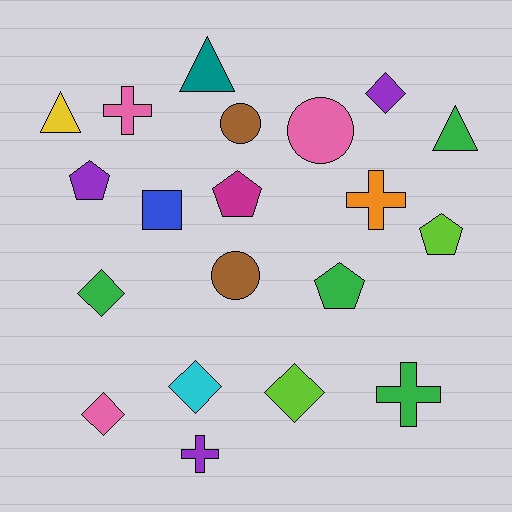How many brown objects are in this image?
There are 2 brown objects.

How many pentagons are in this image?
There are 4 pentagons.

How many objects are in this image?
There are 20 objects.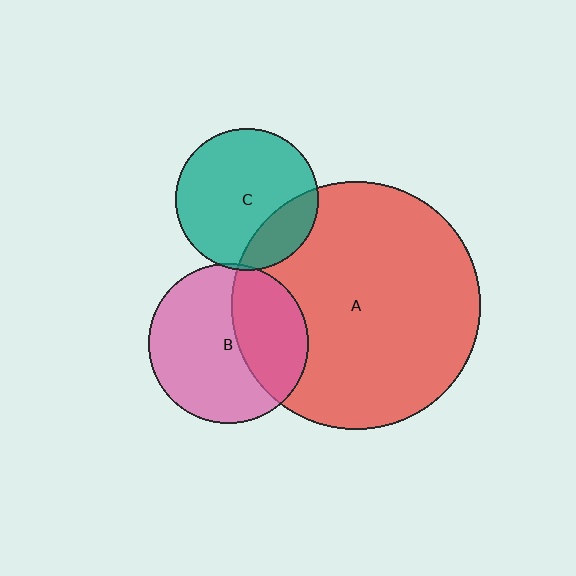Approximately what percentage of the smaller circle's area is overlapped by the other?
Approximately 20%.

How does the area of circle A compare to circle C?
Approximately 3.0 times.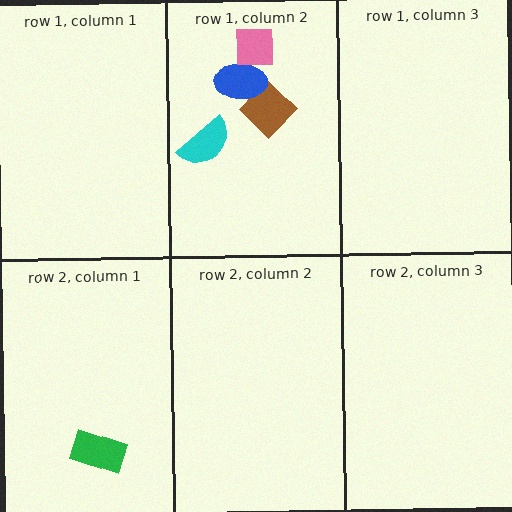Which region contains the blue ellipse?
The row 1, column 2 region.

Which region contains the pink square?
The row 1, column 2 region.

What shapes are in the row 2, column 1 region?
The green rectangle.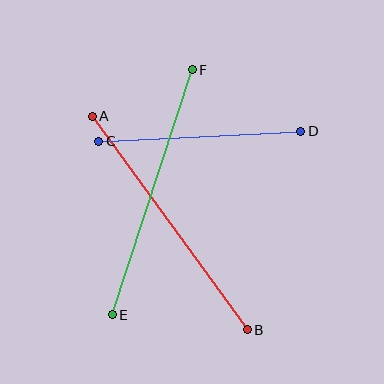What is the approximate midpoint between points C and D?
The midpoint is at approximately (200, 136) pixels.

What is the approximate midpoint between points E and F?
The midpoint is at approximately (152, 192) pixels.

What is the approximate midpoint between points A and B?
The midpoint is at approximately (170, 223) pixels.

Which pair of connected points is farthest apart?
Points A and B are farthest apart.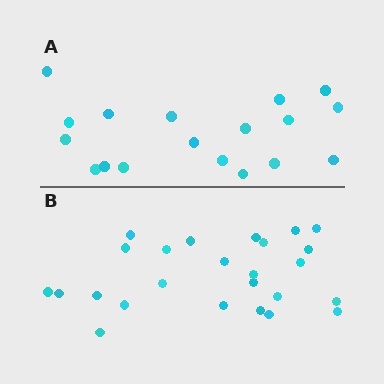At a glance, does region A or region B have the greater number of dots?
Region B (the bottom region) has more dots.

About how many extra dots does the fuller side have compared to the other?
Region B has roughly 8 or so more dots than region A.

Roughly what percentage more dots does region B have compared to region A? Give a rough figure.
About 40% more.